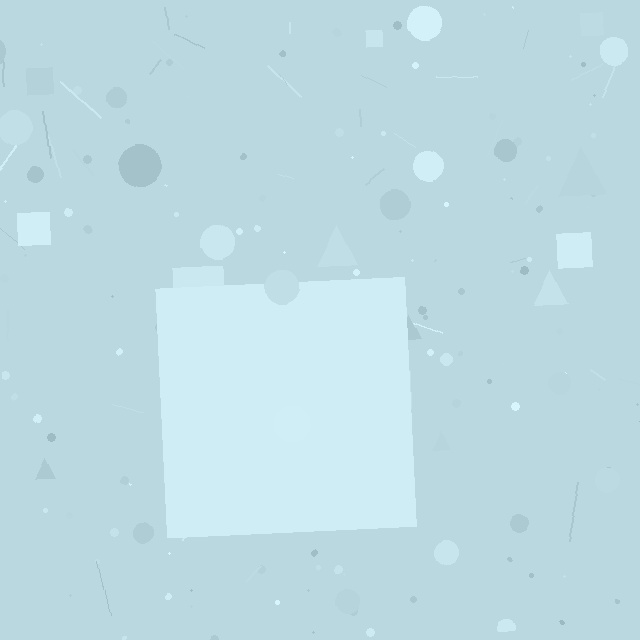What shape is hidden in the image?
A square is hidden in the image.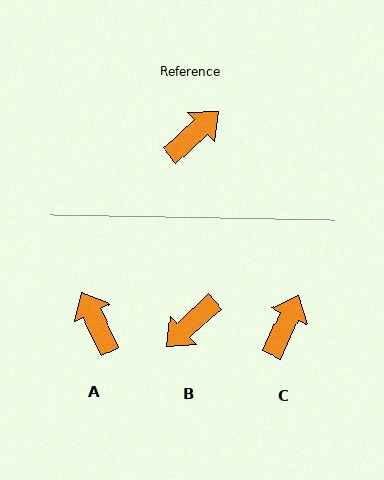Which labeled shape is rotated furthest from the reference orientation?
B, about 180 degrees away.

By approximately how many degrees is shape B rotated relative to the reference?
Approximately 180 degrees clockwise.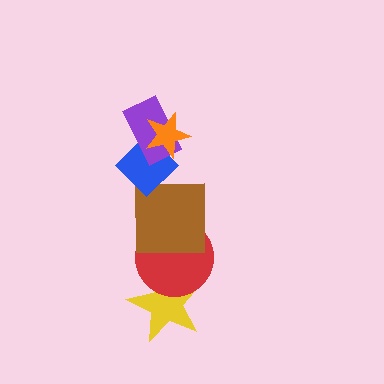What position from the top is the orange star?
The orange star is 1st from the top.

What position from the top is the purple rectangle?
The purple rectangle is 2nd from the top.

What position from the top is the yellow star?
The yellow star is 6th from the top.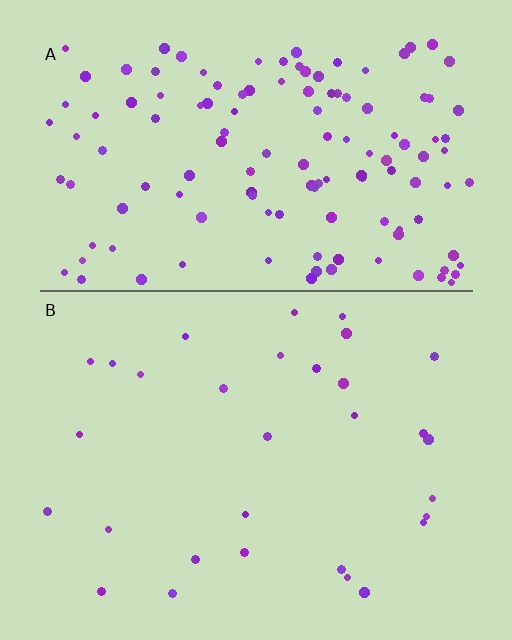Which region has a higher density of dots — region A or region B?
A (the top).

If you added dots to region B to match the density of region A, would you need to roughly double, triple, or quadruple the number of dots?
Approximately quadruple.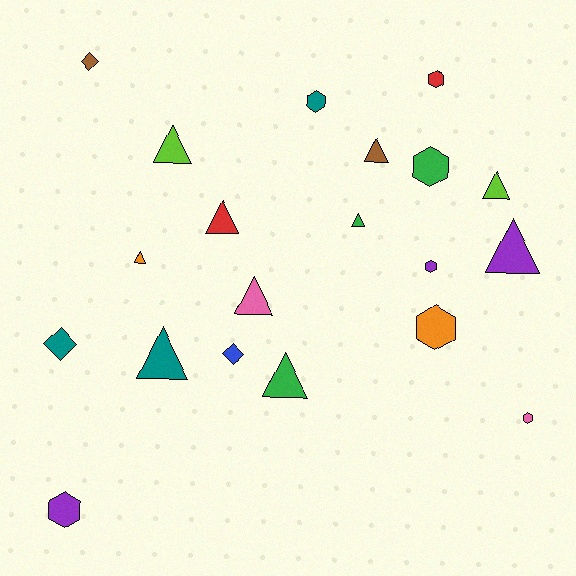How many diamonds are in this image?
There are 3 diamonds.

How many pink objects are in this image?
There are 2 pink objects.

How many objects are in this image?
There are 20 objects.